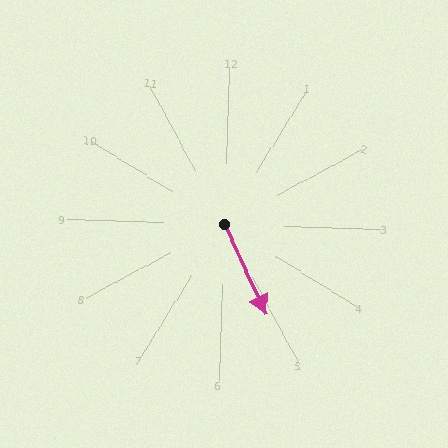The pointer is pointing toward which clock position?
Roughly 5 o'clock.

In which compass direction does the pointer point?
Southeast.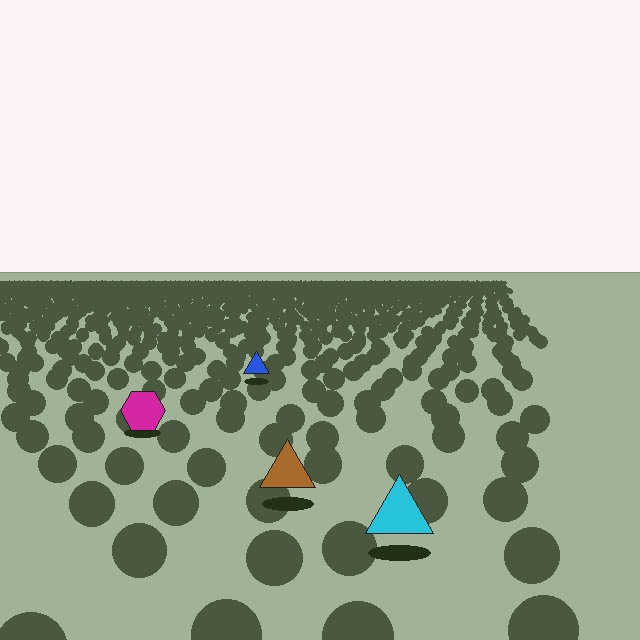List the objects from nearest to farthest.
From nearest to farthest: the cyan triangle, the brown triangle, the magenta hexagon, the blue triangle.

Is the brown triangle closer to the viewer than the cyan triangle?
No. The cyan triangle is closer — you can tell from the texture gradient: the ground texture is coarser near it.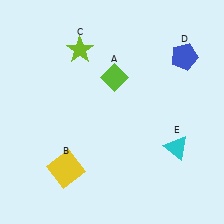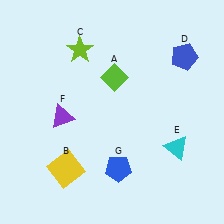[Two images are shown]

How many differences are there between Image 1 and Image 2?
There are 2 differences between the two images.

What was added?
A purple triangle (F), a blue pentagon (G) were added in Image 2.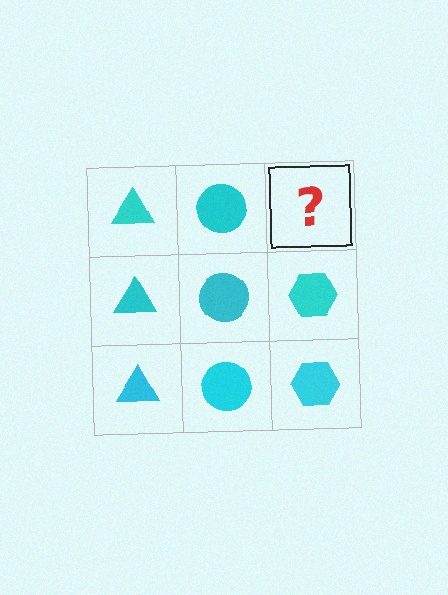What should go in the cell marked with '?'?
The missing cell should contain a cyan hexagon.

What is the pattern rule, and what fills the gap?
The rule is that each column has a consistent shape. The gap should be filled with a cyan hexagon.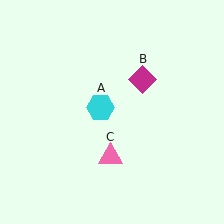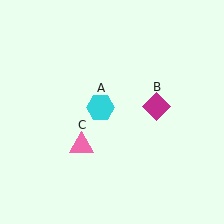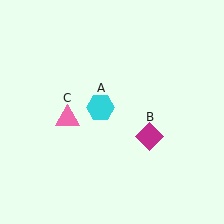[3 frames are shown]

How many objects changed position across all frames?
2 objects changed position: magenta diamond (object B), pink triangle (object C).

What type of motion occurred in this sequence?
The magenta diamond (object B), pink triangle (object C) rotated clockwise around the center of the scene.